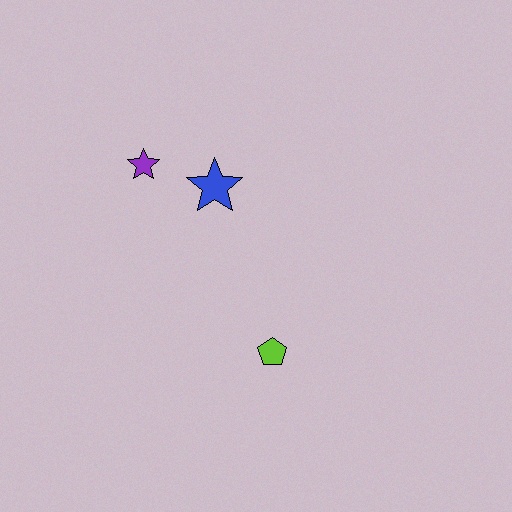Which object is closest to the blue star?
The purple star is closest to the blue star.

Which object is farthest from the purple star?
The lime pentagon is farthest from the purple star.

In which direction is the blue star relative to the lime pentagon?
The blue star is above the lime pentagon.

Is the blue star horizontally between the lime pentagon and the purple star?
Yes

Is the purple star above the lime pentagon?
Yes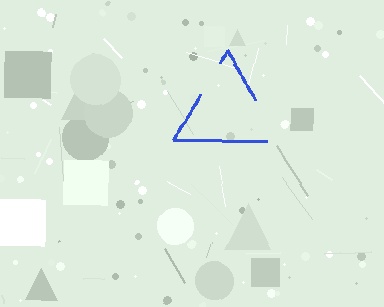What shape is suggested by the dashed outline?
The dashed outline suggests a triangle.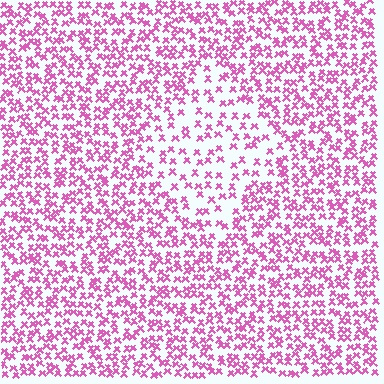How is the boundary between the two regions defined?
The boundary is defined by a change in element density (approximately 1.9x ratio). All elements are the same color, size, and shape.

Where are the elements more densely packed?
The elements are more densely packed outside the diamond boundary.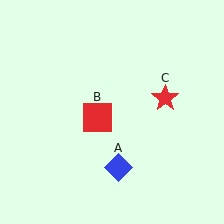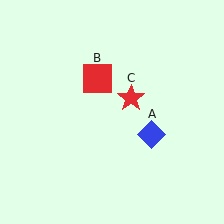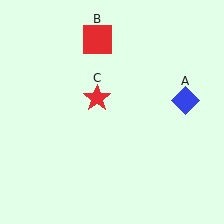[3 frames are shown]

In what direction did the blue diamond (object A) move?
The blue diamond (object A) moved up and to the right.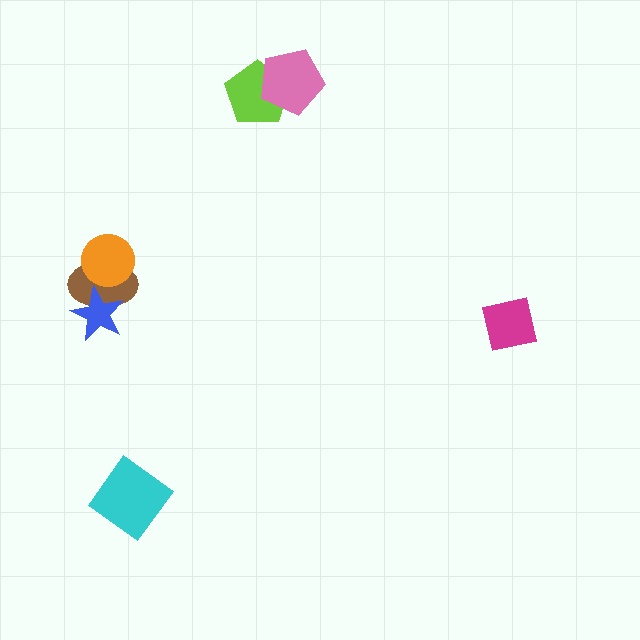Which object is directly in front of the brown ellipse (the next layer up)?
The orange circle is directly in front of the brown ellipse.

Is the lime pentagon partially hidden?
Yes, it is partially covered by another shape.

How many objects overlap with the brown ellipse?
2 objects overlap with the brown ellipse.